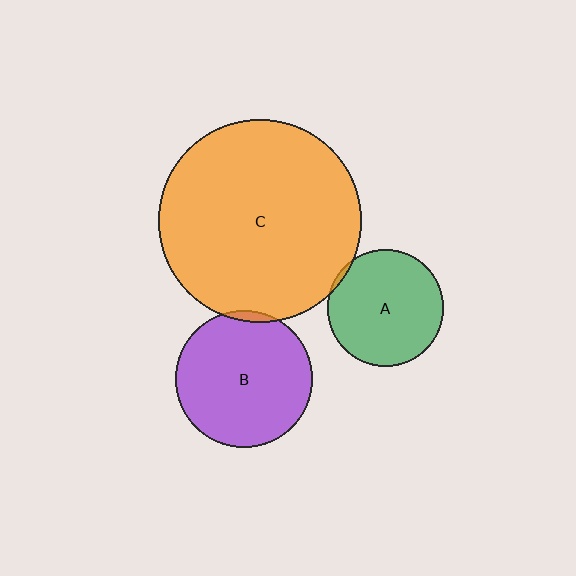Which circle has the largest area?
Circle C (orange).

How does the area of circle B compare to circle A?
Approximately 1.4 times.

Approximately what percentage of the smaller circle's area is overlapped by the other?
Approximately 5%.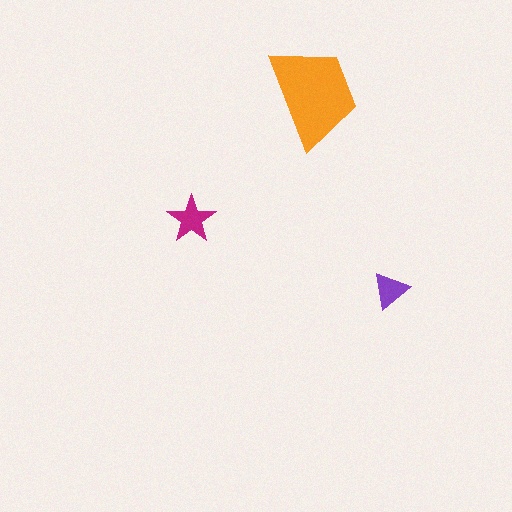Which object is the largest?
The orange trapezoid.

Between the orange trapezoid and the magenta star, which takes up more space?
The orange trapezoid.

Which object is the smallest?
The purple triangle.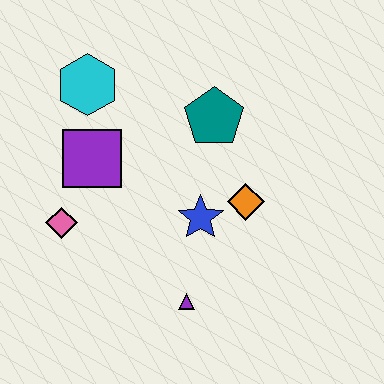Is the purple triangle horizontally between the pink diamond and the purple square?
No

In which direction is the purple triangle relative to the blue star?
The purple triangle is below the blue star.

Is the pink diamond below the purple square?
Yes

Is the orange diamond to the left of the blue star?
No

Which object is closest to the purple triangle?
The blue star is closest to the purple triangle.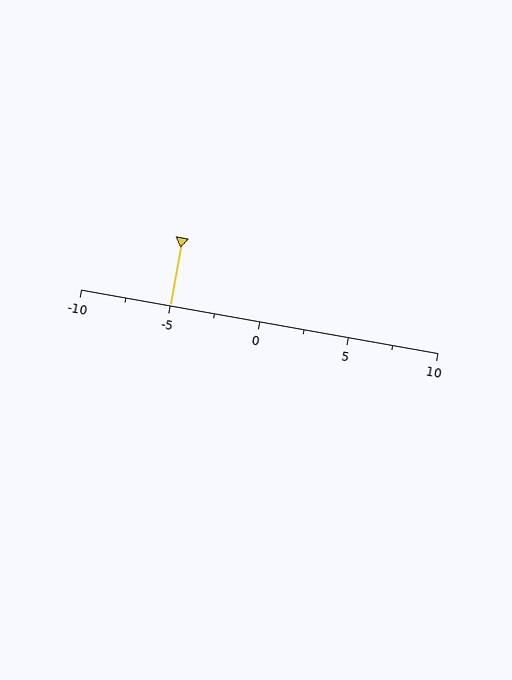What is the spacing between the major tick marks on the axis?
The major ticks are spaced 5 apart.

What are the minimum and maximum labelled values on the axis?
The axis runs from -10 to 10.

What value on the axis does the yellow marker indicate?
The marker indicates approximately -5.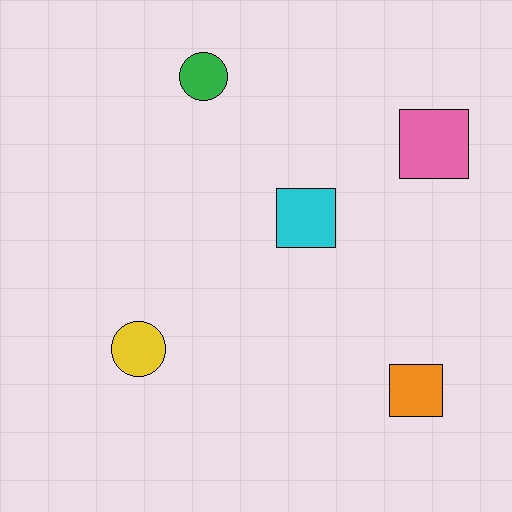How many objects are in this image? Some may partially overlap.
There are 5 objects.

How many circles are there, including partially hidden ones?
There are 2 circles.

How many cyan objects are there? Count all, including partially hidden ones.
There is 1 cyan object.